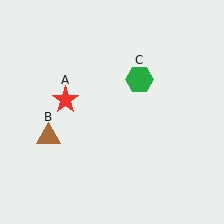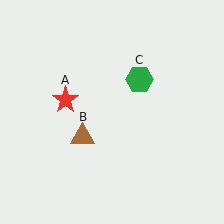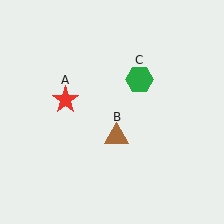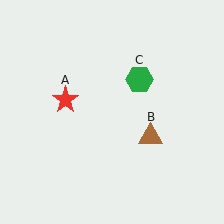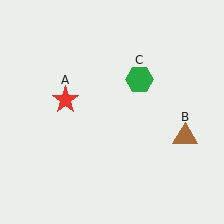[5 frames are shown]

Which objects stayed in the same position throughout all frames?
Red star (object A) and green hexagon (object C) remained stationary.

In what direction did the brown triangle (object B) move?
The brown triangle (object B) moved right.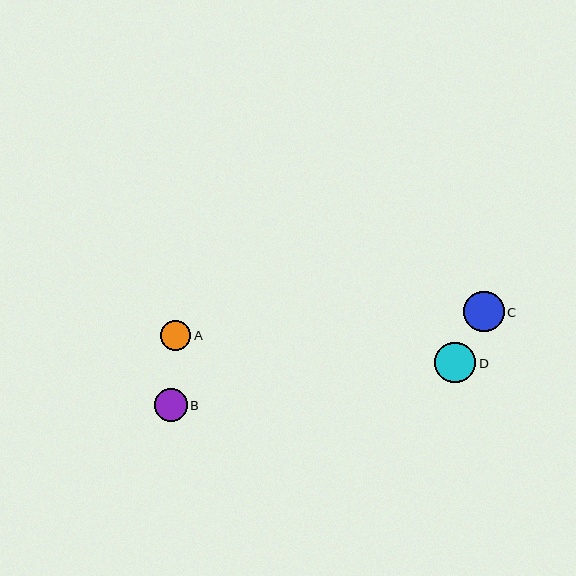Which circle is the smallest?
Circle A is the smallest with a size of approximately 30 pixels.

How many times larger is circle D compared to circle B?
Circle D is approximately 1.2 times the size of circle B.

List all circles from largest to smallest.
From largest to smallest: D, C, B, A.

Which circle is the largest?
Circle D is the largest with a size of approximately 41 pixels.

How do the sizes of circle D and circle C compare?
Circle D and circle C are approximately the same size.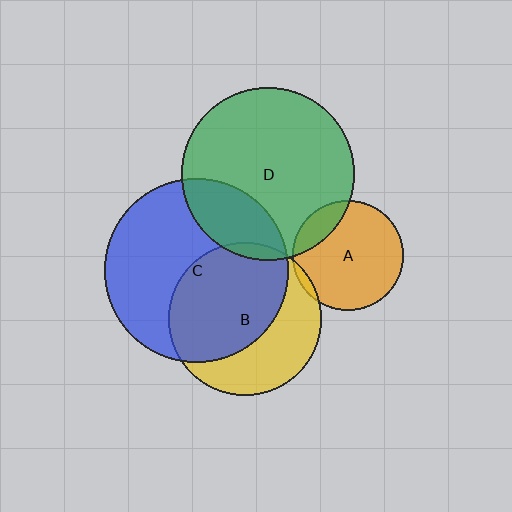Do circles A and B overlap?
Yes.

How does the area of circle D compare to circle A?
Approximately 2.4 times.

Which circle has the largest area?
Circle C (blue).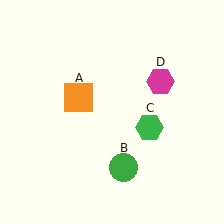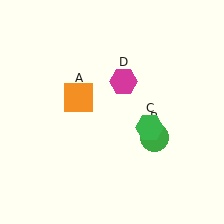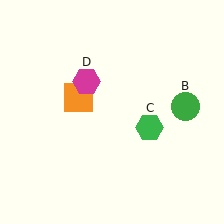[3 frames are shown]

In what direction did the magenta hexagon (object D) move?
The magenta hexagon (object D) moved left.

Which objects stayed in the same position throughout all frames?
Orange square (object A) and green hexagon (object C) remained stationary.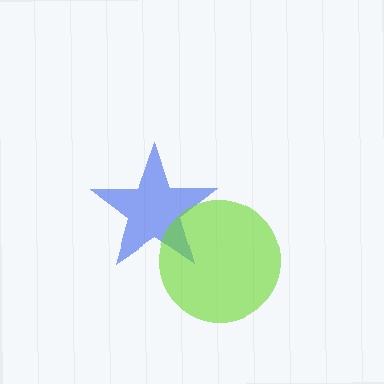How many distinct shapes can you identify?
There are 2 distinct shapes: a blue star, a lime circle.